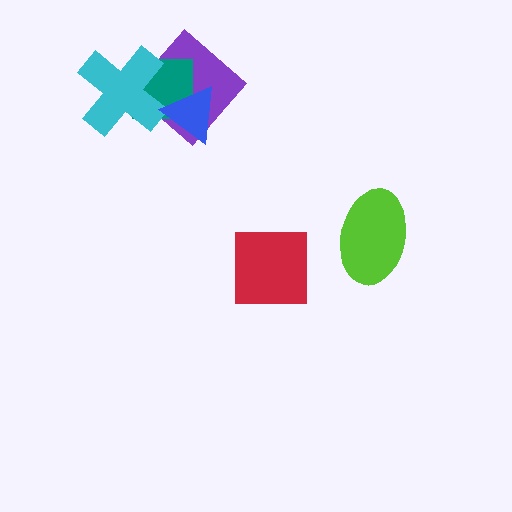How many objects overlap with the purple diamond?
3 objects overlap with the purple diamond.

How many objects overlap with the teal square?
3 objects overlap with the teal square.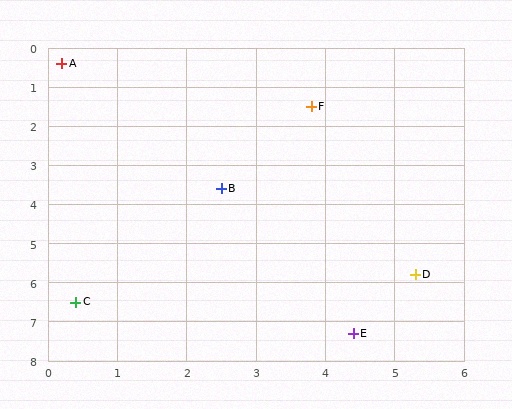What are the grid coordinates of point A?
Point A is at approximately (0.2, 0.4).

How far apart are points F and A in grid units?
Points F and A are about 3.8 grid units apart.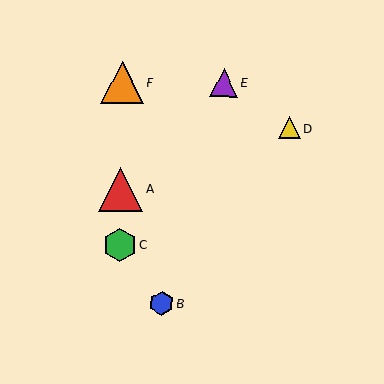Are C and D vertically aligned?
No, C is at x≈120 and D is at x≈289.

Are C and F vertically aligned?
Yes, both are at x≈120.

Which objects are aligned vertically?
Objects A, C, F are aligned vertically.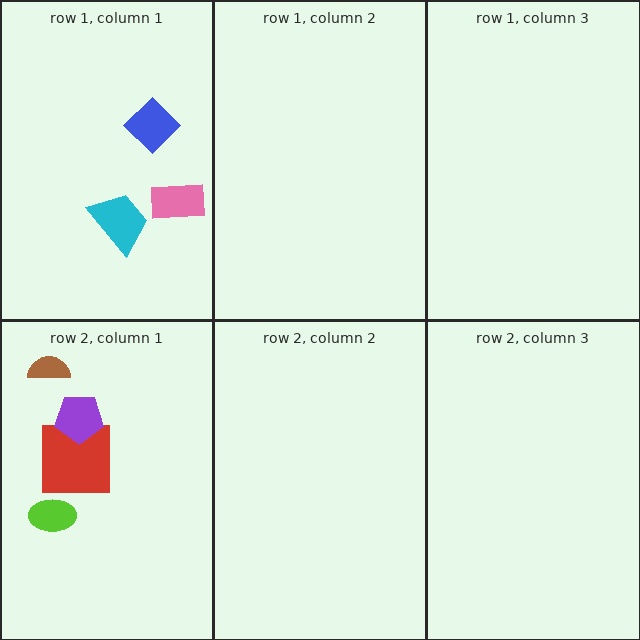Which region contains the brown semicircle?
The row 2, column 1 region.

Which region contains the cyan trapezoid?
The row 1, column 1 region.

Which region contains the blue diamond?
The row 1, column 1 region.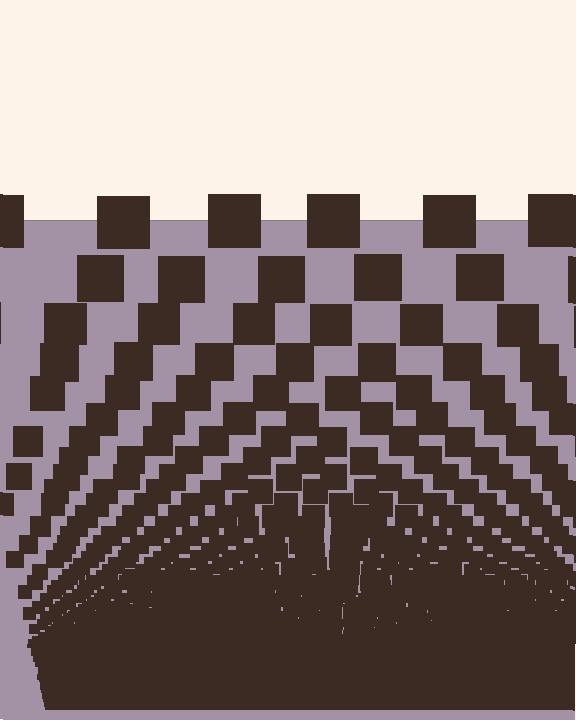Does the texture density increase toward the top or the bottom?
Density increases toward the bottom.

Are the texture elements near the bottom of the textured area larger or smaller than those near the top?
Smaller. The gradient is inverted — elements near the bottom are smaller and denser.